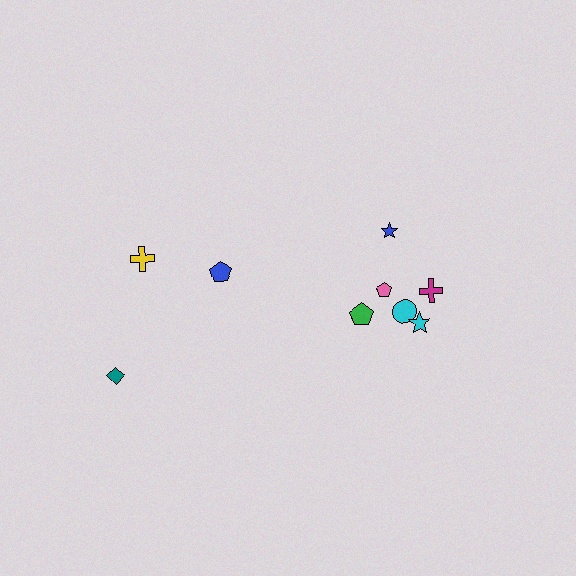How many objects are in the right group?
There are 6 objects.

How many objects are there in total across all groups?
There are 9 objects.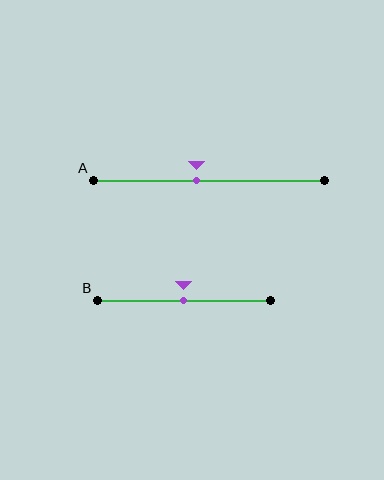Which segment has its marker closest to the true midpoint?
Segment B has its marker closest to the true midpoint.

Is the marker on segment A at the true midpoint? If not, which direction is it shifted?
No, the marker on segment A is shifted to the left by about 5% of the segment length.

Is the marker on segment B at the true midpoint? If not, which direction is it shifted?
Yes, the marker on segment B is at the true midpoint.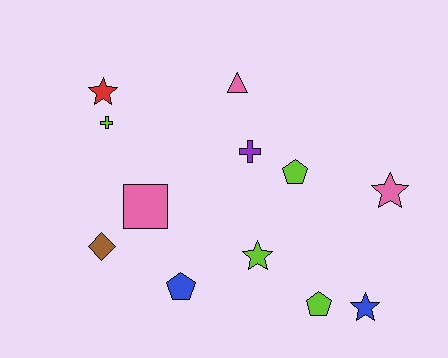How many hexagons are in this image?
There are no hexagons.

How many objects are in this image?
There are 12 objects.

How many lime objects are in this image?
There are 4 lime objects.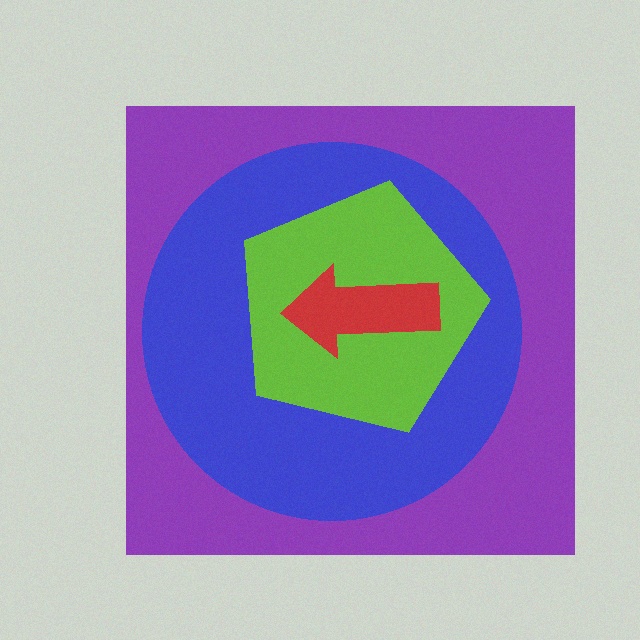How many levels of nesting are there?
4.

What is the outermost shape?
The purple square.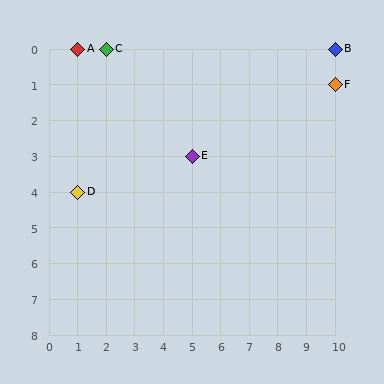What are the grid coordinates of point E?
Point E is at grid coordinates (5, 3).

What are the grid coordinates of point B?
Point B is at grid coordinates (10, 0).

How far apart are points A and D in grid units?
Points A and D are 4 rows apart.